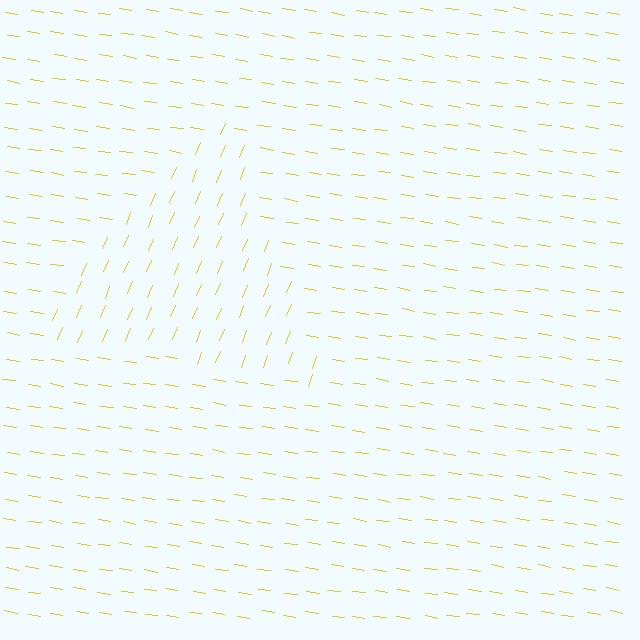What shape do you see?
I see a triangle.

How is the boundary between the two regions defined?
The boundary is defined purely by a change in line orientation (approximately 76 degrees difference). All lines are the same color and thickness.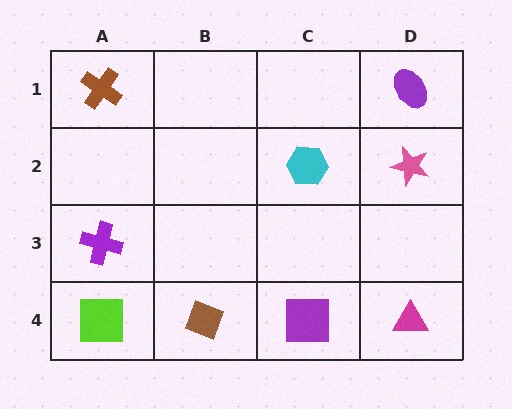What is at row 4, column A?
A lime square.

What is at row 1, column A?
A brown cross.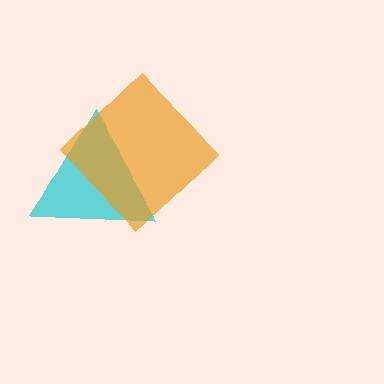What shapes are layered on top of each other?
The layered shapes are: a cyan triangle, an orange diamond.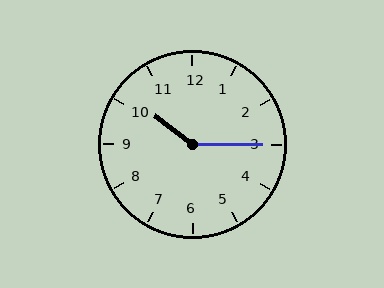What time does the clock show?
10:15.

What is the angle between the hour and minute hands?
Approximately 142 degrees.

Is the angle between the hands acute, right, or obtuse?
It is obtuse.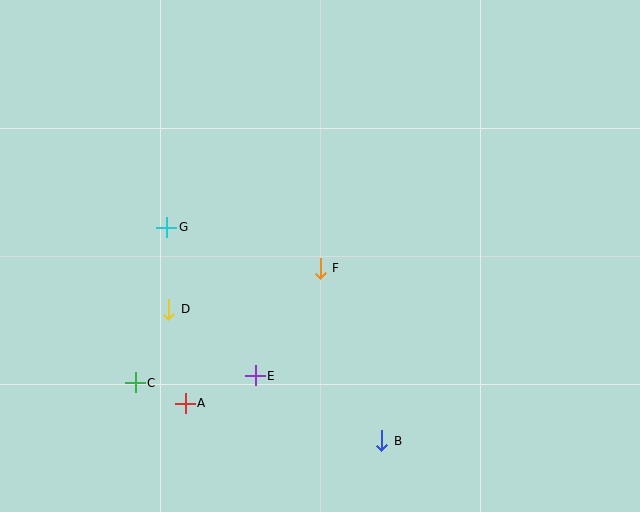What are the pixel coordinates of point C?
Point C is at (135, 383).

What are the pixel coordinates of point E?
Point E is at (255, 376).